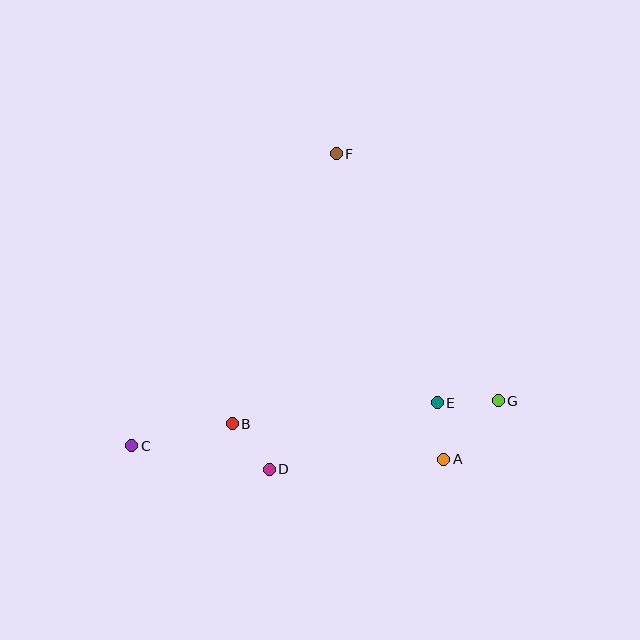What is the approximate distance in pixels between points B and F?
The distance between B and F is approximately 289 pixels.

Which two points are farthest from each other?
Points C and G are farthest from each other.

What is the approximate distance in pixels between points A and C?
The distance between A and C is approximately 312 pixels.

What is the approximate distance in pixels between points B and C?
The distance between B and C is approximately 103 pixels.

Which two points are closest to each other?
Points A and E are closest to each other.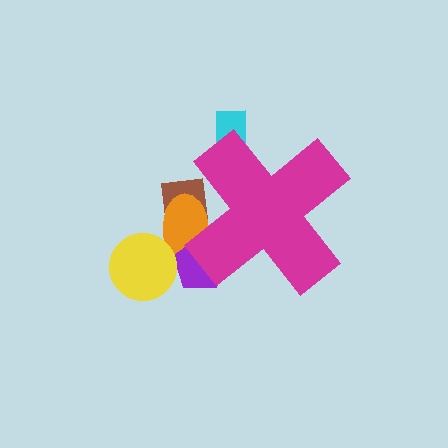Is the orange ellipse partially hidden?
Yes, the orange ellipse is partially hidden behind the magenta cross.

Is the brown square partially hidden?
Yes, the brown square is partially hidden behind the magenta cross.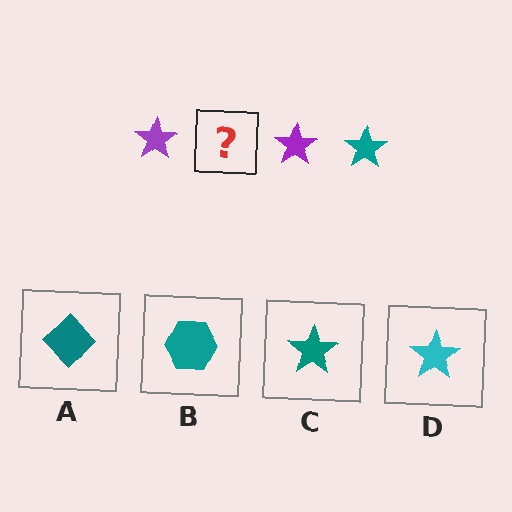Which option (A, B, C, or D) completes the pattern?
C.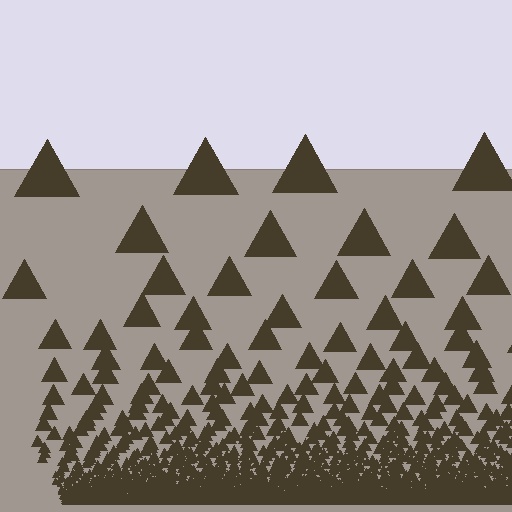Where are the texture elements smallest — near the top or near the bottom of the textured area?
Near the bottom.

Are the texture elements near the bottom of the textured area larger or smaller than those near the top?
Smaller. The gradient is inverted — elements near the bottom are smaller and denser.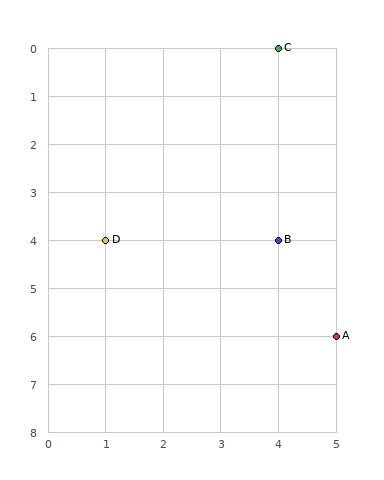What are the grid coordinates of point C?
Point C is at grid coordinates (4, 0).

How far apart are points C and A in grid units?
Points C and A are 1 column and 6 rows apart (about 6.1 grid units diagonally).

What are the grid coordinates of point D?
Point D is at grid coordinates (1, 4).